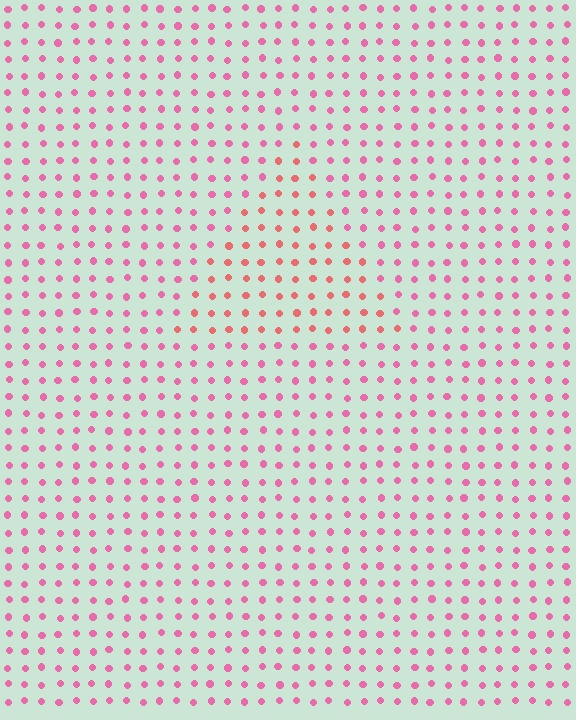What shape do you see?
I see a triangle.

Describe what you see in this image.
The image is filled with small pink elements in a uniform arrangement. A triangle-shaped region is visible where the elements are tinted to a slightly different hue, forming a subtle color boundary.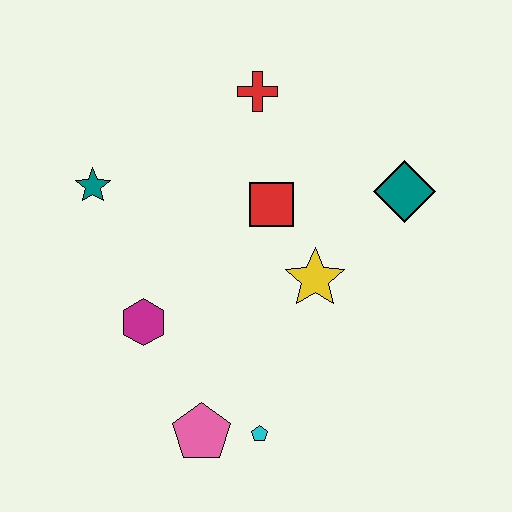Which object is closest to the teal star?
The magenta hexagon is closest to the teal star.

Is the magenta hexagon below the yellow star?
Yes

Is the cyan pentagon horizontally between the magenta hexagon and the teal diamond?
Yes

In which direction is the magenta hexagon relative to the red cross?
The magenta hexagon is below the red cross.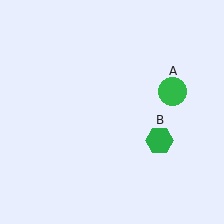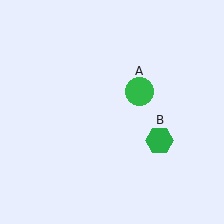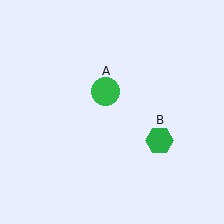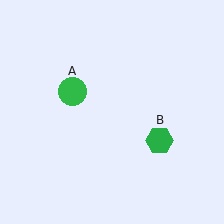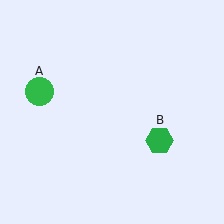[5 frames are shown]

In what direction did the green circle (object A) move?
The green circle (object A) moved left.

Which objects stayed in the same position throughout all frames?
Green hexagon (object B) remained stationary.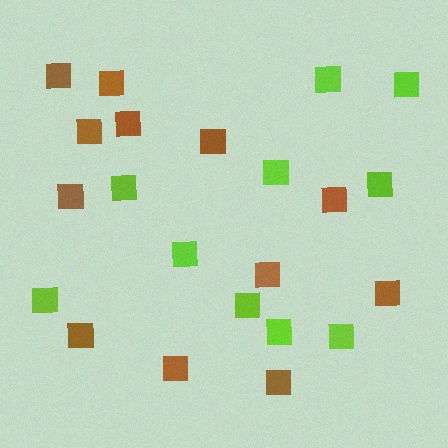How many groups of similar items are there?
There are 2 groups: one group of brown squares (12) and one group of lime squares (10).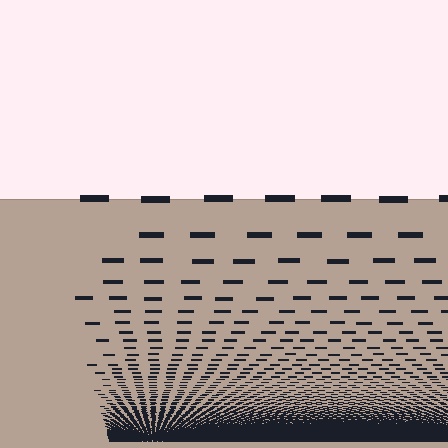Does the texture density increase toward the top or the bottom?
Density increases toward the bottom.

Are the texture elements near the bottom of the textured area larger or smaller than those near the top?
Smaller. The gradient is inverted — elements near the bottom are smaller and denser.